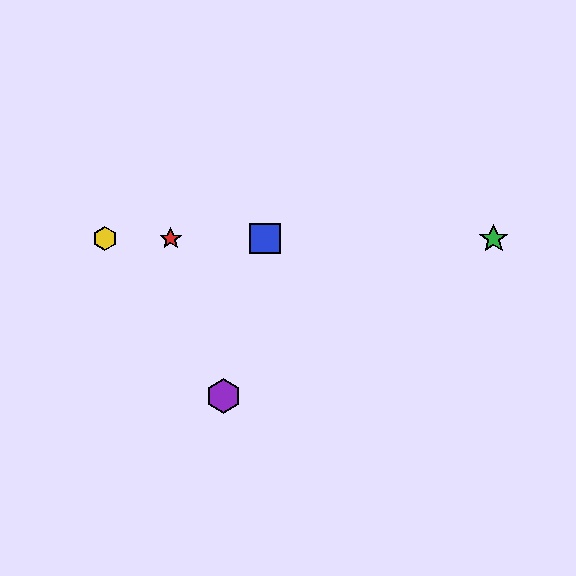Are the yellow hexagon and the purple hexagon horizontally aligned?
No, the yellow hexagon is at y≈239 and the purple hexagon is at y≈396.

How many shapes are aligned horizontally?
4 shapes (the red star, the blue square, the green star, the yellow hexagon) are aligned horizontally.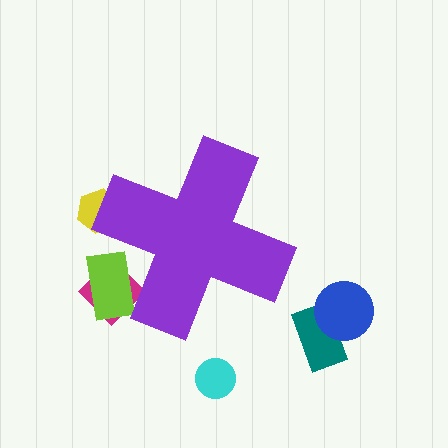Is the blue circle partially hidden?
No, the blue circle is fully visible.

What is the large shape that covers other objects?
A purple cross.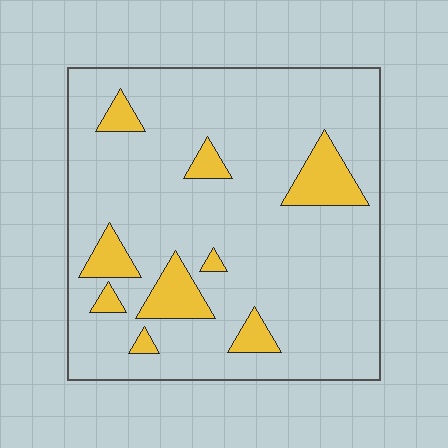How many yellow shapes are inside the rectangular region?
9.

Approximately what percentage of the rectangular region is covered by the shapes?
Approximately 15%.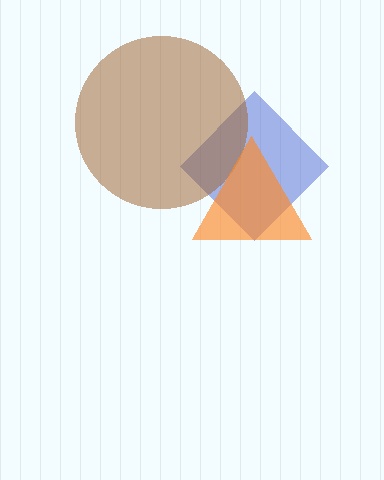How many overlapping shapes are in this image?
There are 3 overlapping shapes in the image.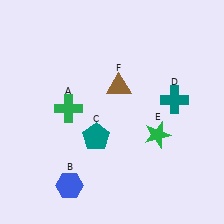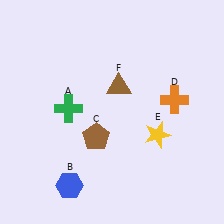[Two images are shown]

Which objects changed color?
C changed from teal to brown. D changed from teal to orange. E changed from green to yellow.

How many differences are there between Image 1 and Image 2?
There are 3 differences between the two images.